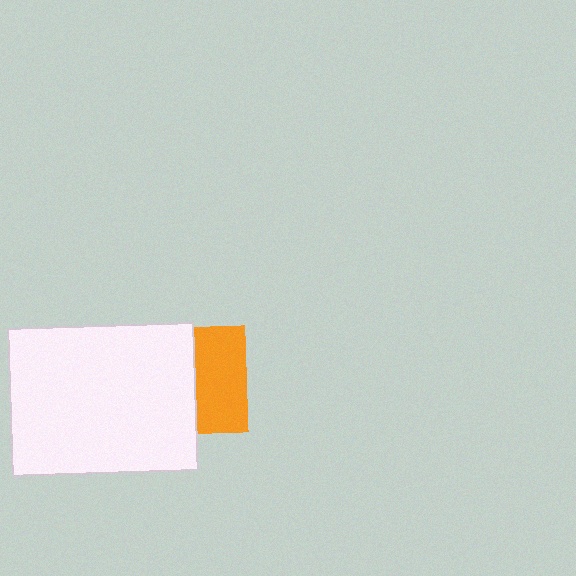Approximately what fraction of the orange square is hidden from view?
Roughly 53% of the orange square is hidden behind the white rectangle.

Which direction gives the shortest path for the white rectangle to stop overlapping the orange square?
Moving left gives the shortest separation.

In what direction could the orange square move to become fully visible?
The orange square could move right. That would shift it out from behind the white rectangle entirely.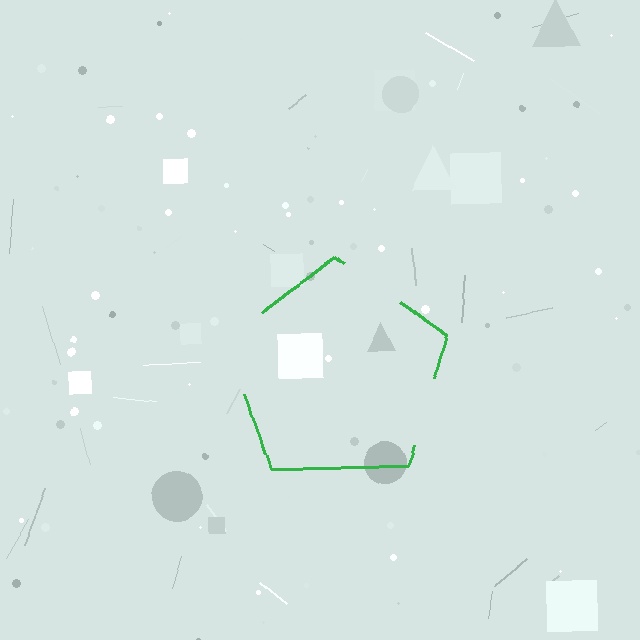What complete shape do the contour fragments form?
The contour fragments form a pentagon.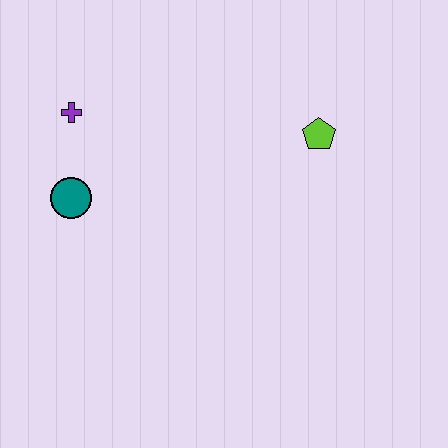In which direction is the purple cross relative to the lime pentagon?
The purple cross is to the left of the lime pentagon.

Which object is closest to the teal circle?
The purple cross is closest to the teal circle.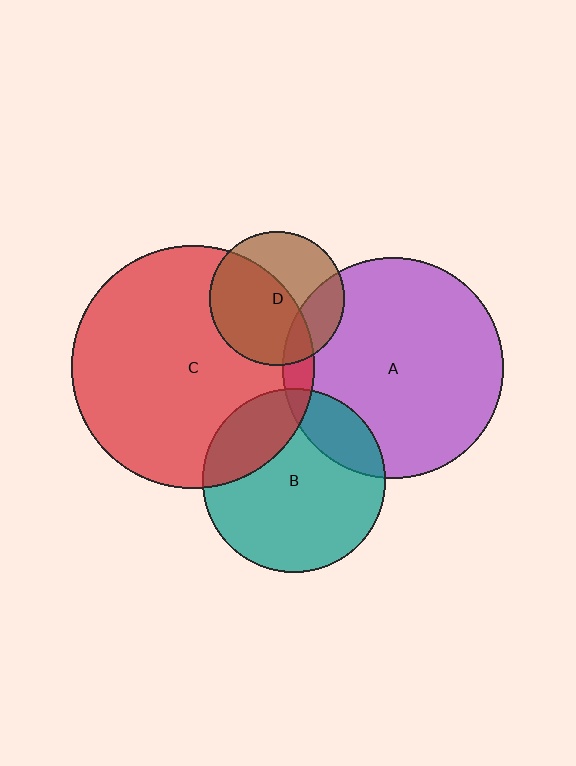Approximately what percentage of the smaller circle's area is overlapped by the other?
Approximately 20%.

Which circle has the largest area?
Circle C (red).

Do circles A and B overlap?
Yes.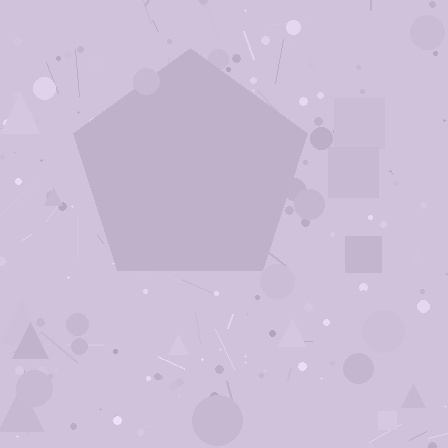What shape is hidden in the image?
A pentagon is hidden in the image.